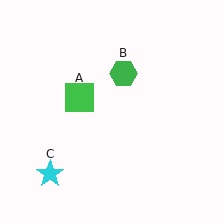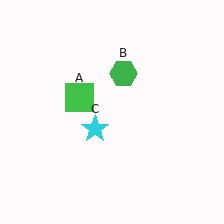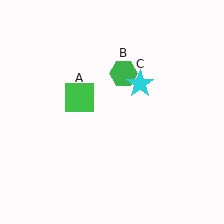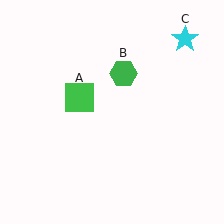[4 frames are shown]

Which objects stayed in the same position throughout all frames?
Green square (object A) and green hexagon (object B) remained stationary.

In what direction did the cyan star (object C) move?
The cyan star (object C) moved up and to the right.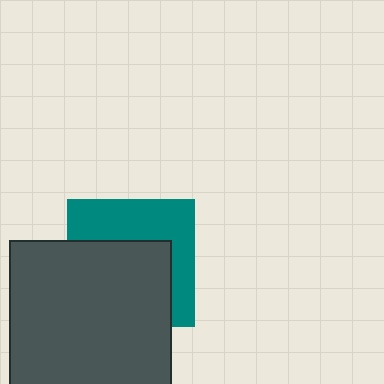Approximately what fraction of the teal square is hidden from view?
Roughly 56% of the teal square is hidden behind the dark gray square.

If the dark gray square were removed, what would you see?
You would see the complete teal square.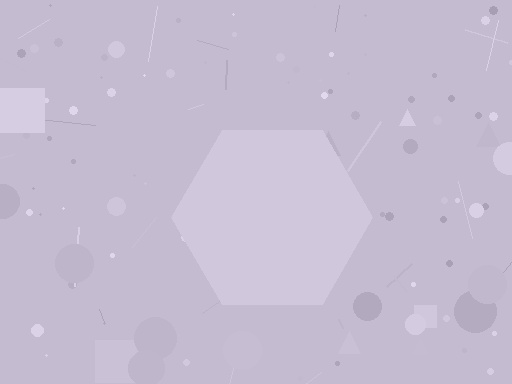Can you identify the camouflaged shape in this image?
The camouflaged shape is a hexagon.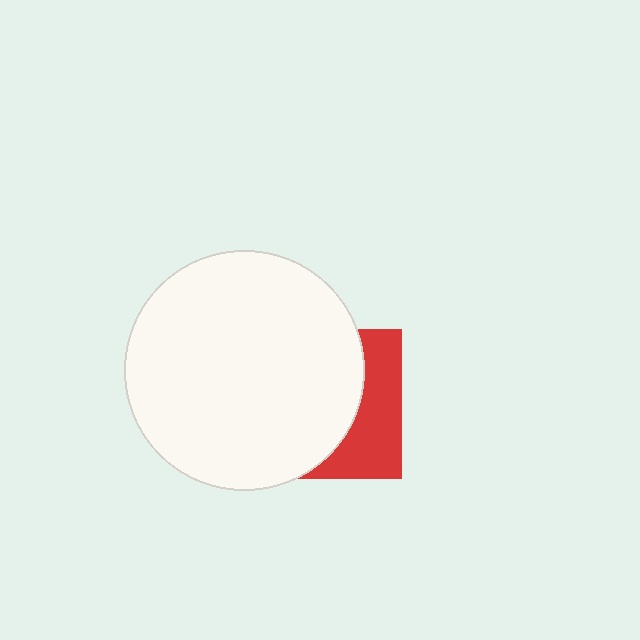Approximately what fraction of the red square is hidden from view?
Roughly 66% of the red square is hidden behind the white circle.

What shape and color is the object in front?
The object in front is a white circle.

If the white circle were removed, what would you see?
You would see the complete red square.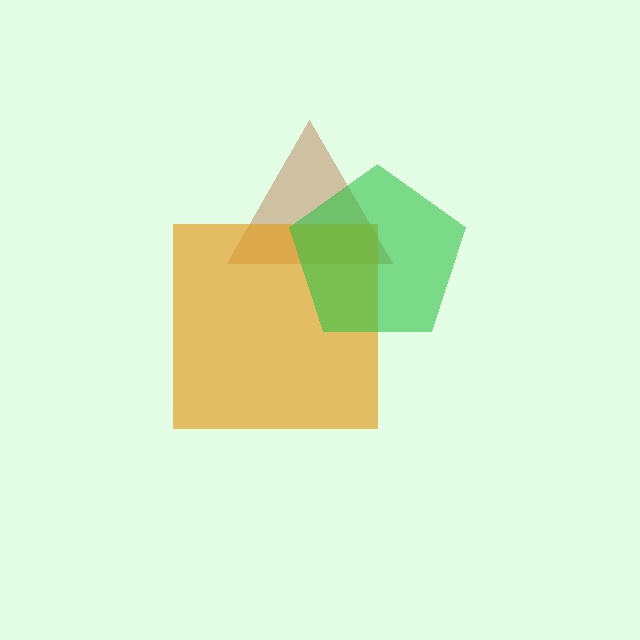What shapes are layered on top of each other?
The layered shapes are: a brown triangle, an orange square, a green pentagon.